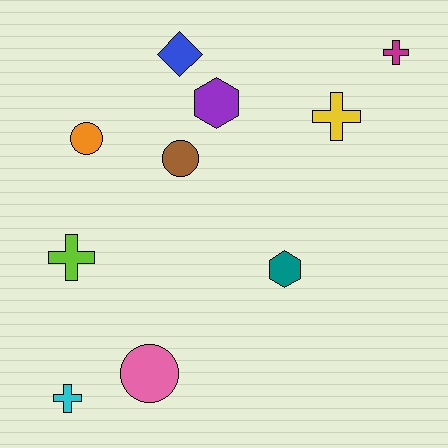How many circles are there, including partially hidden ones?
There are 3 circles.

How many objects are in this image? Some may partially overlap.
There are 10 objects.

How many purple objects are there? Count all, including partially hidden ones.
There is 1 purple object.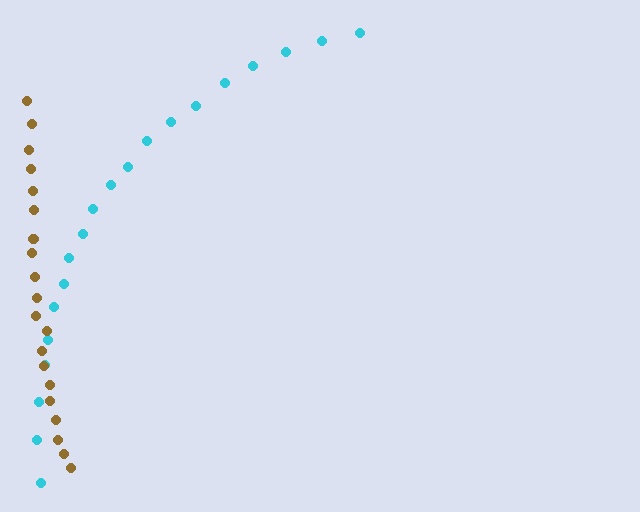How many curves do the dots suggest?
There are 2 distinct paths.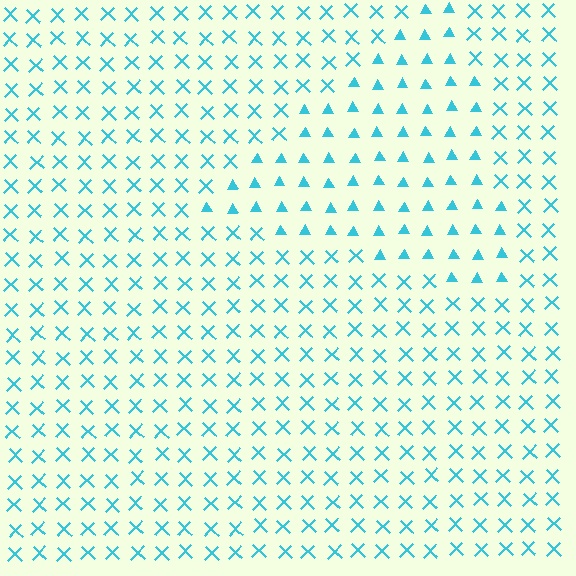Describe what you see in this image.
The image is filled with small cyan elements arranged in a uniform grid. A triangle-shaped region contains triangles, while the surrounding area contains X marks. The boundary is defined purely by the change in element shape.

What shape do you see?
I see a triangle.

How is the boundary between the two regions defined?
The boundary is defined by a change in element shape: triangles inside vs. X marks outside. All elements share the same color and spacing.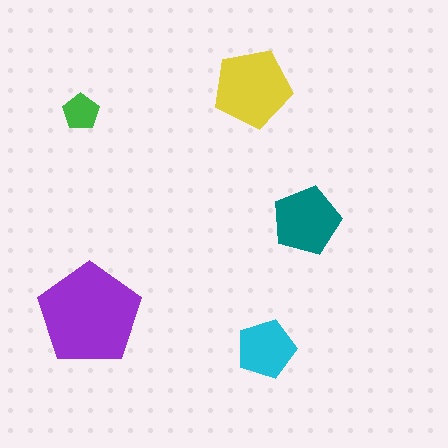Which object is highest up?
The yellow pentagon is topmost.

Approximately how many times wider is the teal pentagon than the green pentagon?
About 2 times wider.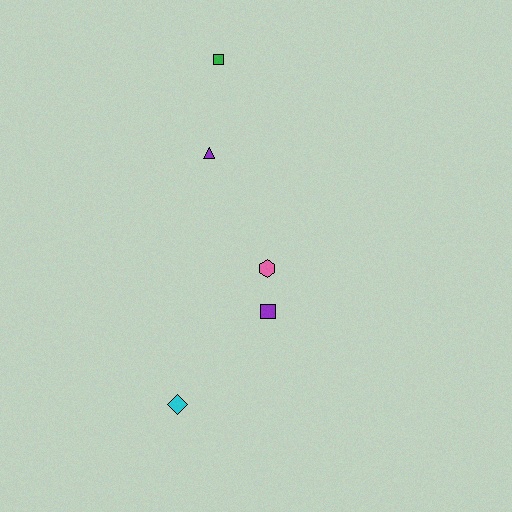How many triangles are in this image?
There is 1 triangle.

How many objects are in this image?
There are 5 objects.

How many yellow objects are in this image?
There are no yellow objects.